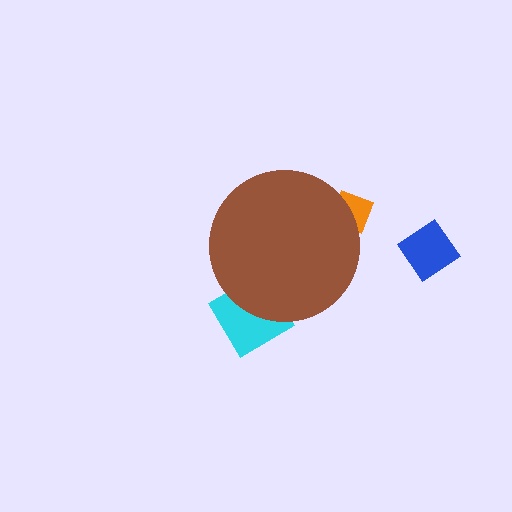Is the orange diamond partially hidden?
Yes, the orange diamond is partially hidden behind the brown circle.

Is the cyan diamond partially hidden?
Yes, the cyan diamond is partially hidden behind the brown circle.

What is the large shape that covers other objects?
A brown circle.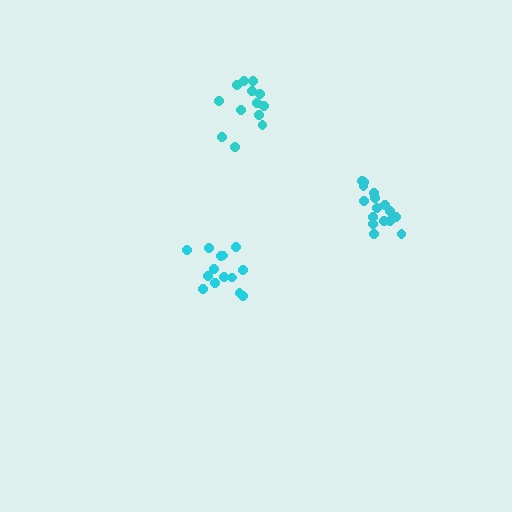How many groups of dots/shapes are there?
There are 3 groups.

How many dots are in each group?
Group 1: 14 dots, Group 2: 16 dots, Group 3: 13 dots (43 total).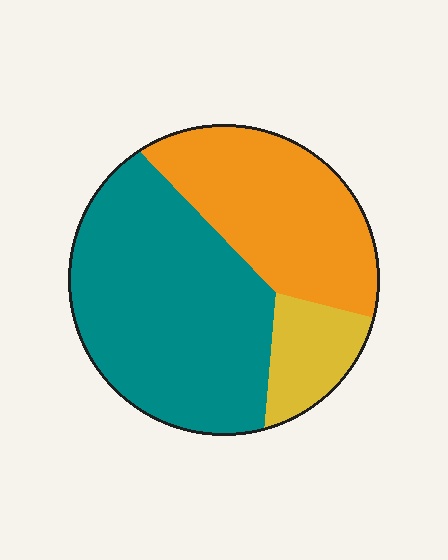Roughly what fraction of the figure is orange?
Orange covers around 35% of the figure.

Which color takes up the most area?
Teal, at roughly 55%.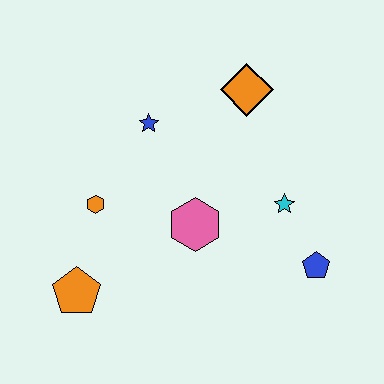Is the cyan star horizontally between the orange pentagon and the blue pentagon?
Yes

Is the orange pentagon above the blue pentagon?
No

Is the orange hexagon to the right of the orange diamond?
No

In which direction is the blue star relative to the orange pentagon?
The blue star is above the orange pentagon.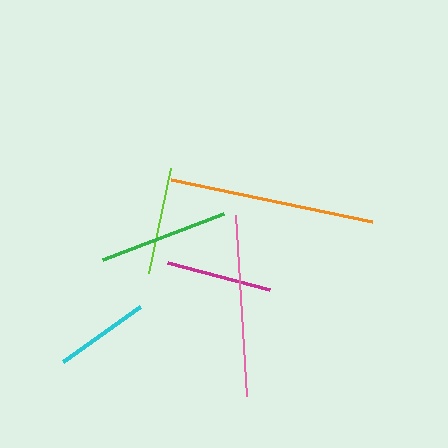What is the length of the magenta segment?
The magenta segment is approximately 105 pixels long.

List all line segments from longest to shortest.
From longest to shortest: orange, pink, green, lime, magenta, cyan.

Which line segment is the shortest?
The cyan line is the shortest at approximately 94 pixels.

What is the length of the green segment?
The green segment is approximately 129 pixels long.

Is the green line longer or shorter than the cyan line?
The green line is longer than the cyan line.